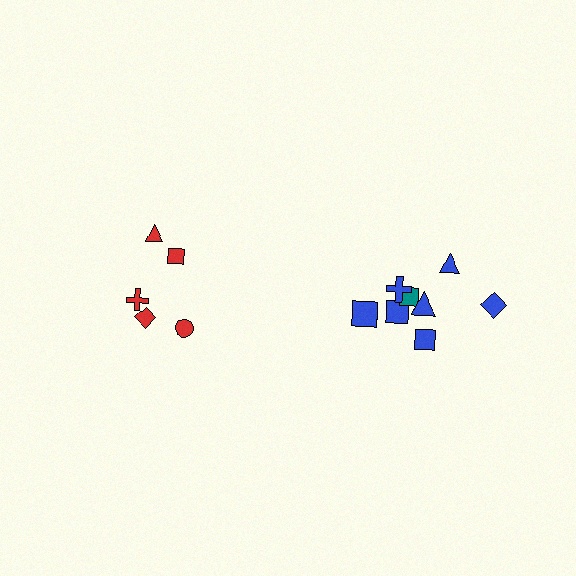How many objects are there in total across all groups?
There are 13 objects.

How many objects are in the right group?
There are 8 objects.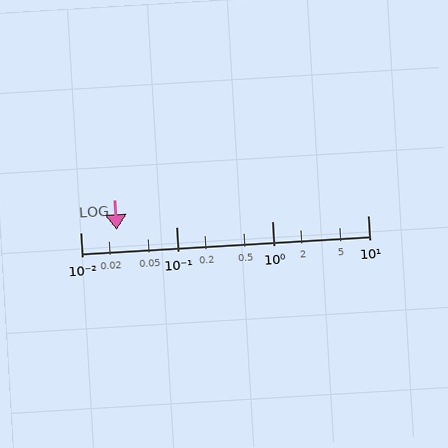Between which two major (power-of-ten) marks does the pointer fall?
The pointer is between 0.01 and 0.1.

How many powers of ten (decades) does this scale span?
The scale spans 3 decades, from 0.01 to 10.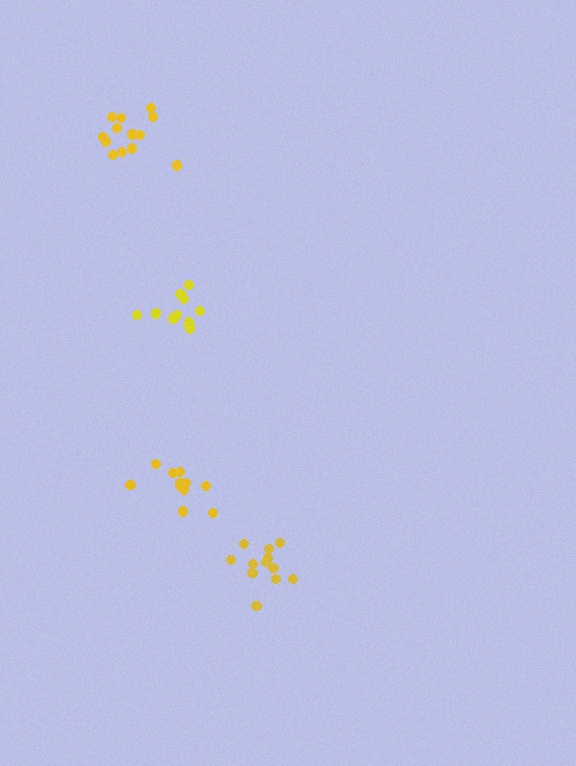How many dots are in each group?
Group 1: 12 dots, Group 2: 12 dots, Group 3: 13 dots, Group 4: 11 dots (48 total).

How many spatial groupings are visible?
There are 4 spatial groupings.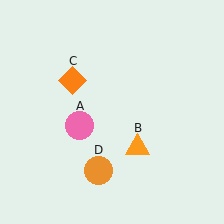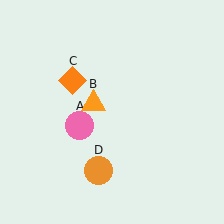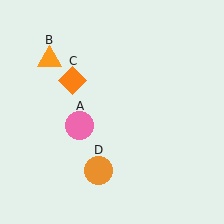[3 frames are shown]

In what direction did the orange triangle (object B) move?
The orange triangle (object B) moved up and to the left.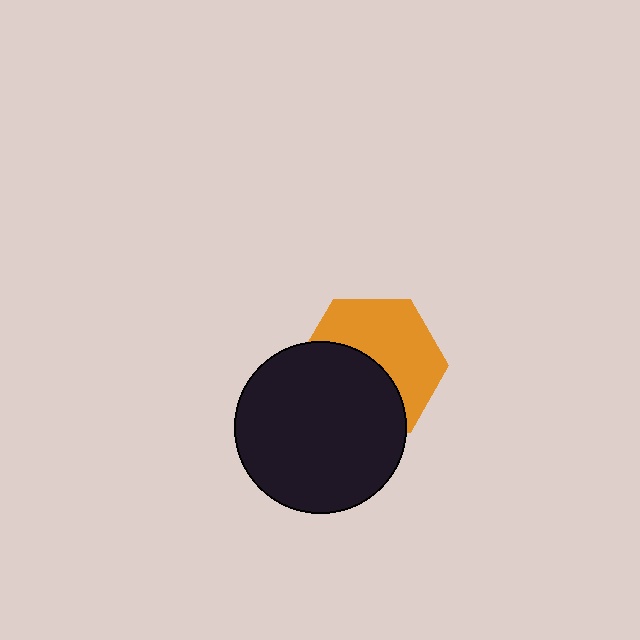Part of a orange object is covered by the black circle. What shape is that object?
It is a hexagon.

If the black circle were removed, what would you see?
You would see the complete orange hexagon.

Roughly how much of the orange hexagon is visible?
About half of it is visible (roughly 53%).